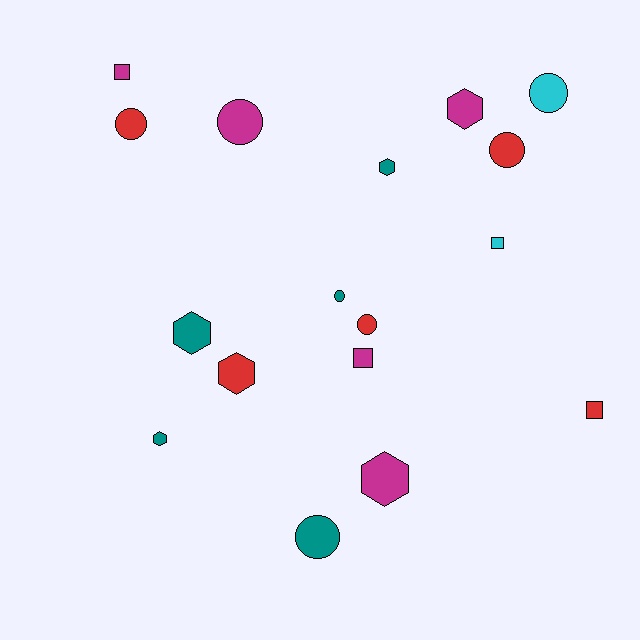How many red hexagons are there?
There is 1 red hexagon.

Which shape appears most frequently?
Circle, with 7 objects.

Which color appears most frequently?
Red, with 5 objects.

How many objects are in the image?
There are 17 objects.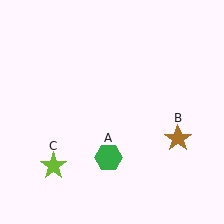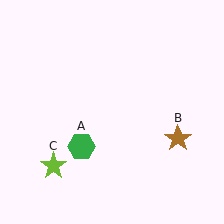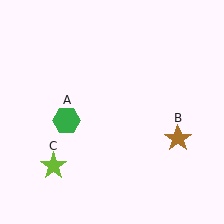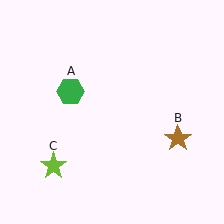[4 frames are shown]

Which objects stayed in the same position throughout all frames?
Brown star (object B) and lime star (object C) remained stationary.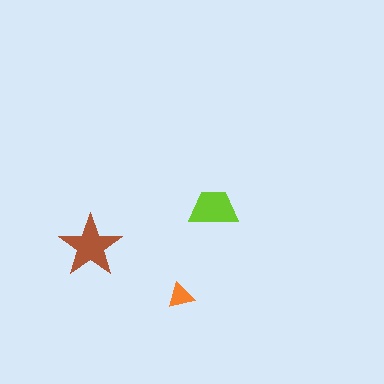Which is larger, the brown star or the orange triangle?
The brown star.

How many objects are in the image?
There are 3 objects in the image.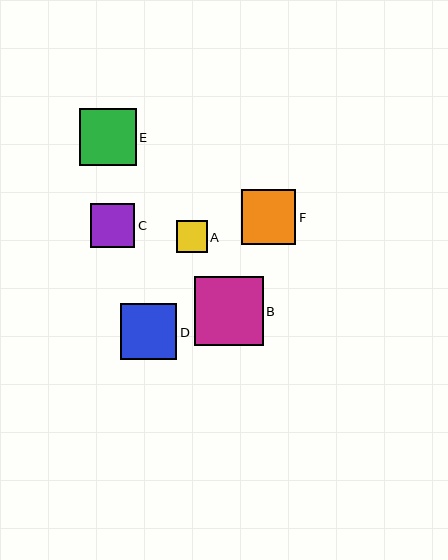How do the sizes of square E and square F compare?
Square E and square F are approximately the same size.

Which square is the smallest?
Square A is the smallest with a size of approximately 31 pixels.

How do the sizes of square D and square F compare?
Square D and square F are approximately the same size.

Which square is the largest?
Square B is the largest with a size of approximately 69 pixels.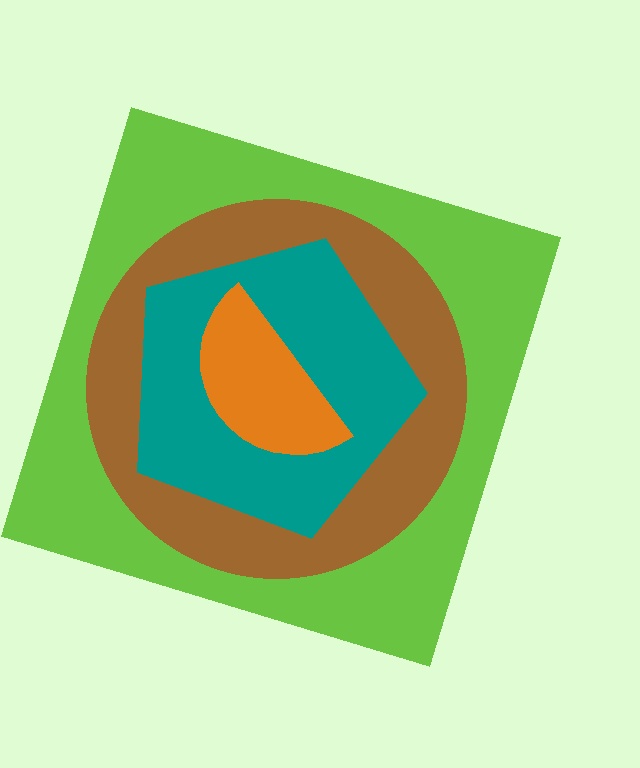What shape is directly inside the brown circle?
The teal pentagon.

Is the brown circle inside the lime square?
Yes.